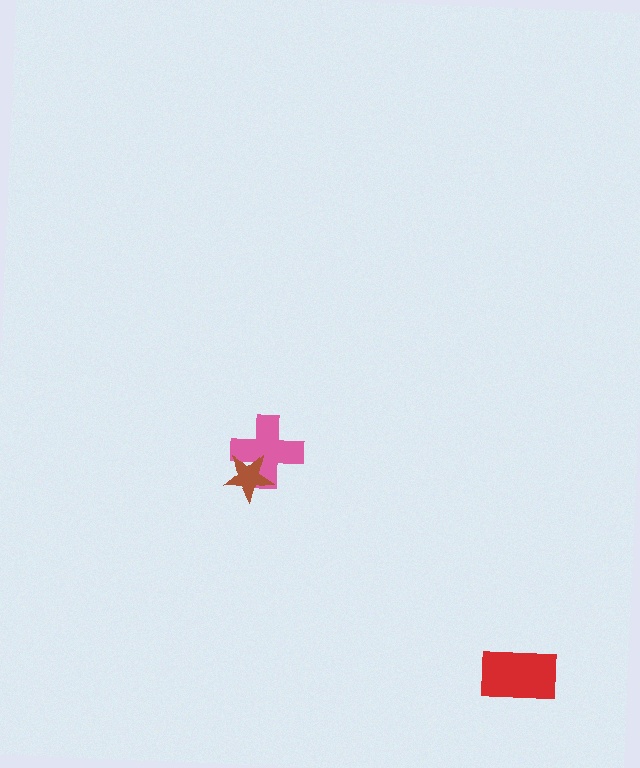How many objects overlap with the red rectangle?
0 objects overlap with the red rectangle.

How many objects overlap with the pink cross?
1 object overlaps with the pink cross.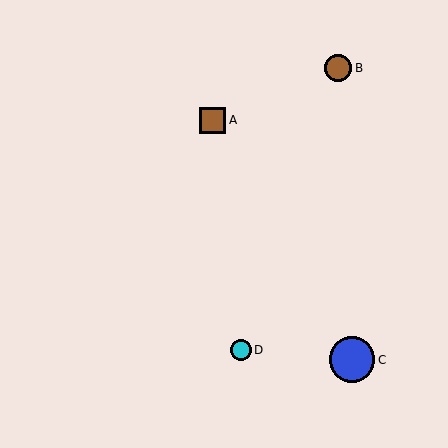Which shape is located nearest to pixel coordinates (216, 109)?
The brown square (labeled A) at (212, 120) is nearest to that location.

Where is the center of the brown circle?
The center of the brown circle is at (338, 68).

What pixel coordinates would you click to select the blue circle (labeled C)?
Click at (352, 360) to select the blue circle C.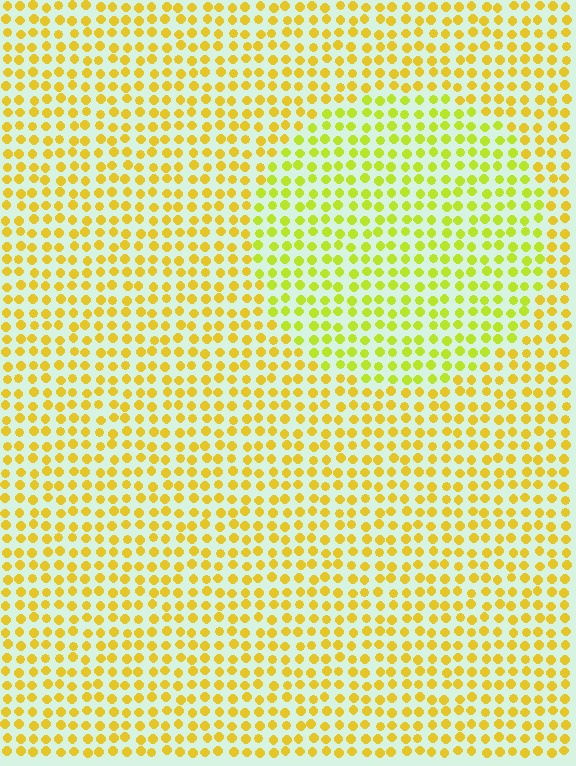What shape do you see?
I see a circle.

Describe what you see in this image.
The image is filled with small yellow elements in a uniform arrangement. A circle-shaped region is visible where the elements are tinted to a slightly different hue, forming a subtle color boundary.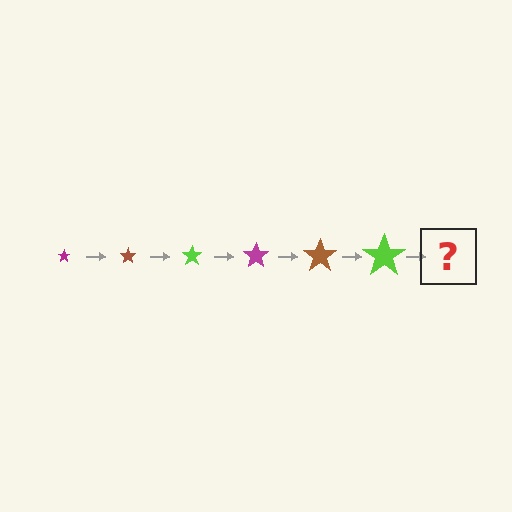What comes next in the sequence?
The next element should be a magenta star, larger than the previous one.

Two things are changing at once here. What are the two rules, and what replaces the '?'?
The two rules are that the star grows larger each step and the color cycles through magenta, brown, and lime. The '?' should be a magenta star, larger than the previous one.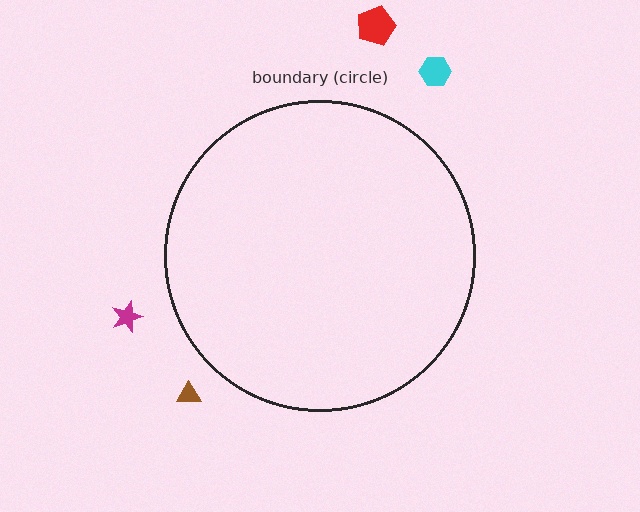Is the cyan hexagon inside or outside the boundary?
Outside.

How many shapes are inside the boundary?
0 inside, 4 outside.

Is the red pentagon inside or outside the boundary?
Outside.